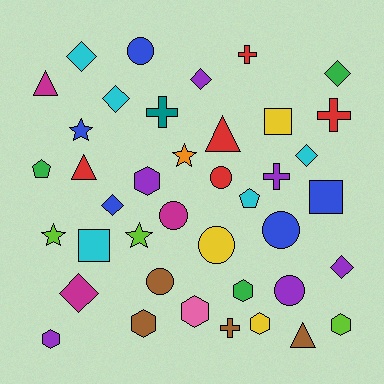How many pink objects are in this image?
There is 1 pink object.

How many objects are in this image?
There are 40 objects.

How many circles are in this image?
There are 7 circles.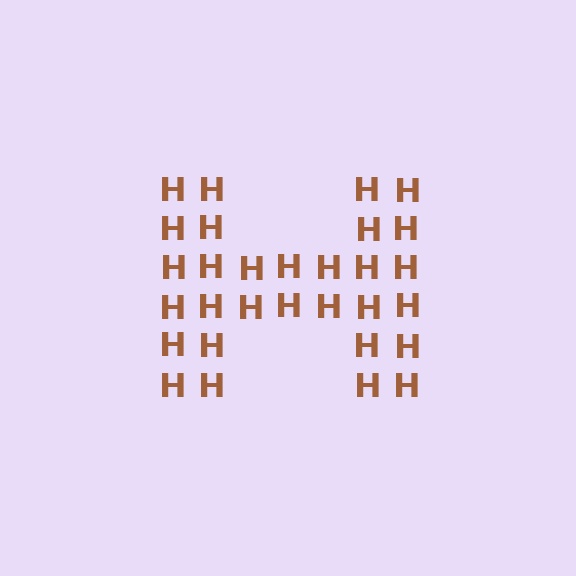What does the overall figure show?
The overall figure shows the letter H.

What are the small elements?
The small elements are letter H's.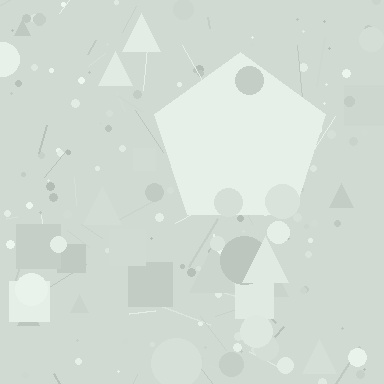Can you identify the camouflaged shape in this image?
The camouflaged shape is a pentagon.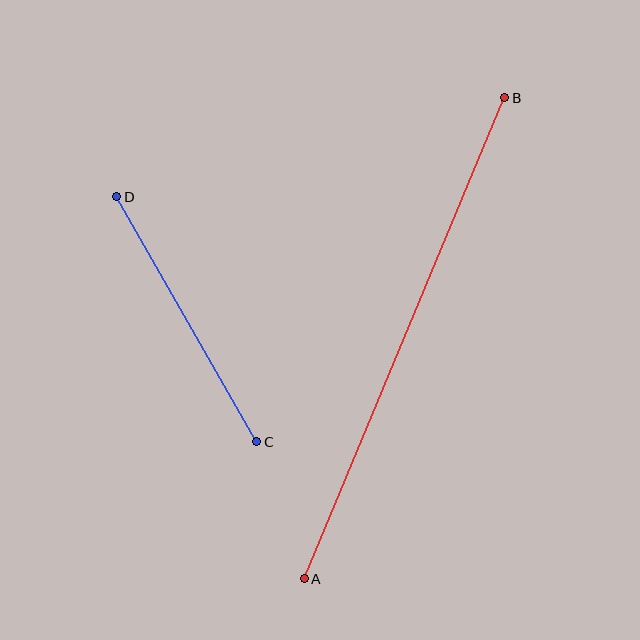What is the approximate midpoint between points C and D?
The midpoint is at approximately (187, 319) pixels.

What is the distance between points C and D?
The distance is approximately 282 pixels.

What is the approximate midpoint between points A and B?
The midpoint is at approximately (405, 338) pixels.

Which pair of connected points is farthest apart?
Points A and B are farthest apart.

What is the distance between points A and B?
The distance is approximately 521 pixels.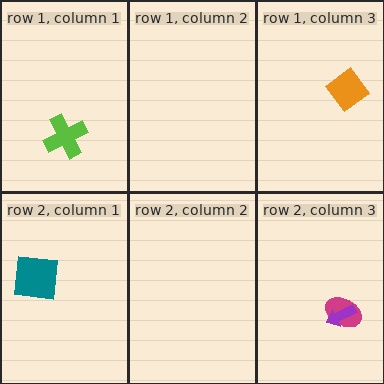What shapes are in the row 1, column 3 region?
The orange diamond.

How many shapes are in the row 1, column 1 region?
1.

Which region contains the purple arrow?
The row 2, column 3 region.